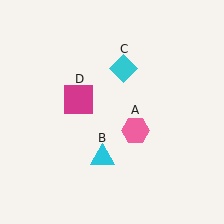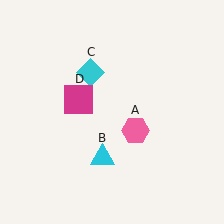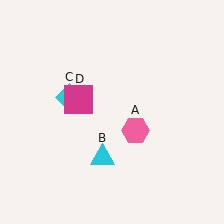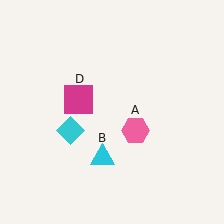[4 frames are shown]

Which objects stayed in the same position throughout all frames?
Pink hexagon (object A) and cyan triangle (object B) and magenta square (object D) remained stationary.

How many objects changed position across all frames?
1 object changed position: cyan diamond (object C).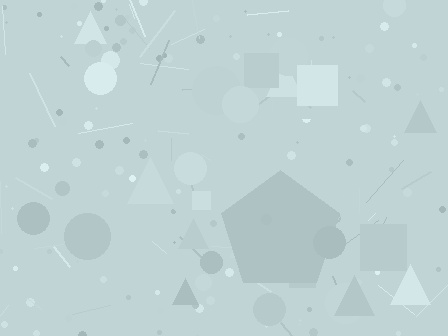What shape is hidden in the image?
A pentagon is hidden in the image.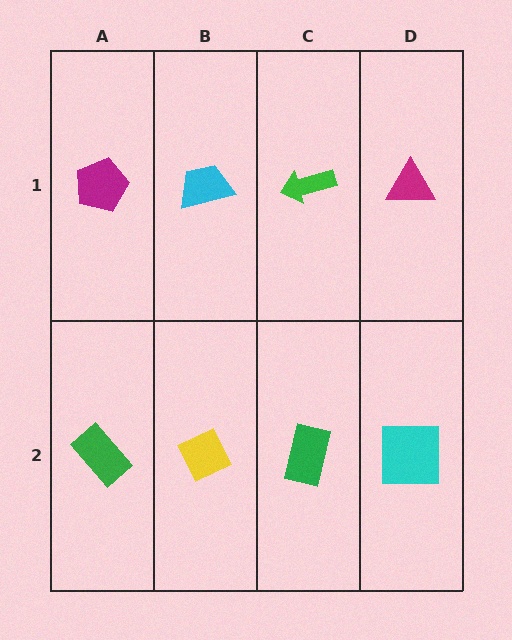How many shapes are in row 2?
4 shapes.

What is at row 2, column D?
A cyan square.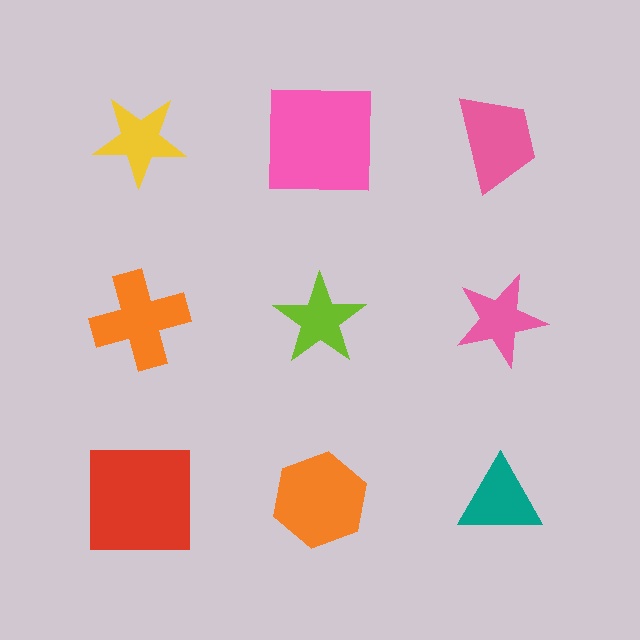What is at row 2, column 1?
An orange cross.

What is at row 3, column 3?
A teal triangle.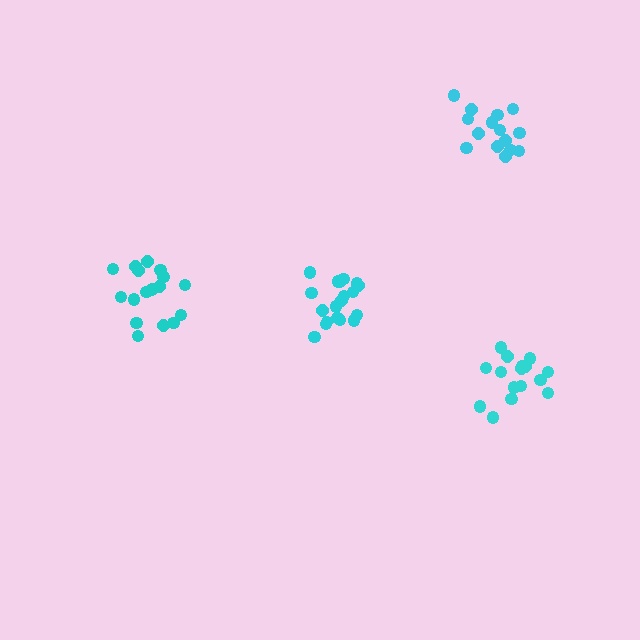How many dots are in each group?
Group 1: 17 dots, Group 2: 15 dots, Group 3: 16 dots, Group 4: 19 dots (67 total).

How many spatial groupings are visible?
There are 4 spatial groupings.